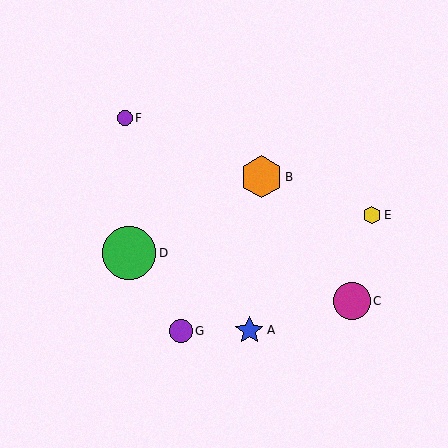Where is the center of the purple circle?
The center of the purple circle is at (125, 118).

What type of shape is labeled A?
Shape A is a blue star.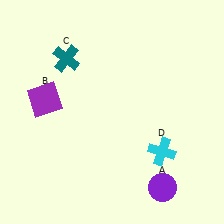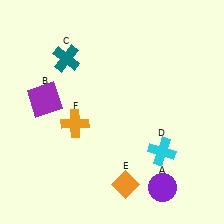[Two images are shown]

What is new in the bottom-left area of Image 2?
An orange cross (F) was added in the bottom-left area of Image 2.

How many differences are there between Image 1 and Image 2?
There are 2 differences between the two images.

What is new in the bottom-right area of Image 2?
An orange diamond (E) was added in the bottom-right area of Image 2.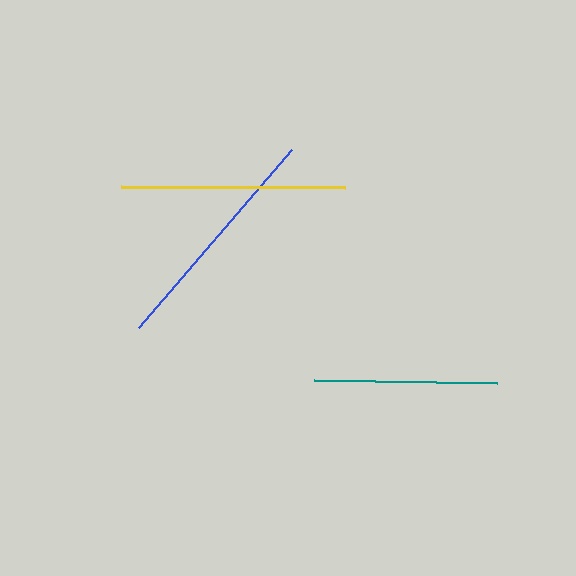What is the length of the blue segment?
The blue segment is approximately 235 pixels long.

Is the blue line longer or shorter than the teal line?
The blue line is longer than the teal line.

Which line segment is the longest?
The blue line is the longest at approximately 235 pixels.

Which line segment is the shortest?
The teal line is the shortest at approximately 183 pixels.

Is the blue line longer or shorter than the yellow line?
The blue line is longer than the yellow line.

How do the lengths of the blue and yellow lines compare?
The blue and yellow lines are approximately the same length.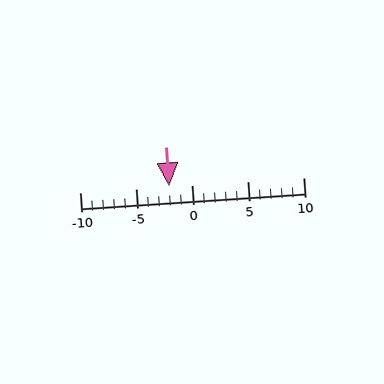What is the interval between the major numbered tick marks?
The major tick marks are spaced 5 units apart.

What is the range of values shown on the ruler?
The ruler shows values from -10 to 10.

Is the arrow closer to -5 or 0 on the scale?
The arrow is closer to 0.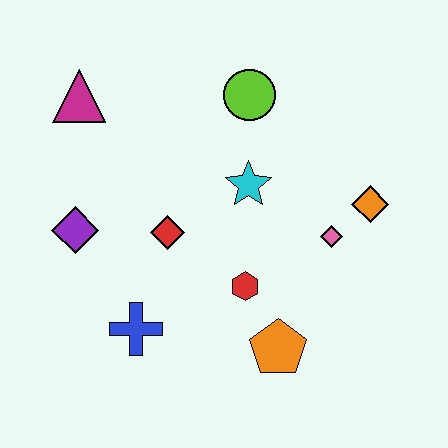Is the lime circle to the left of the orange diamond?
Yes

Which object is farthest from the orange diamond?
The magenta triangle is farthest from the orange diamond.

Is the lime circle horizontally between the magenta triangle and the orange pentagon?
Yes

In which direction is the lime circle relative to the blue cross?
The lime circle is above the blue cross.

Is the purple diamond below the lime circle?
Yes